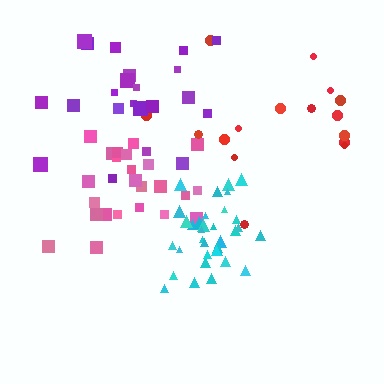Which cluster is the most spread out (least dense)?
Red.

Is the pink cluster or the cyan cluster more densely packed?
Cyan.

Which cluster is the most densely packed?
Cyan.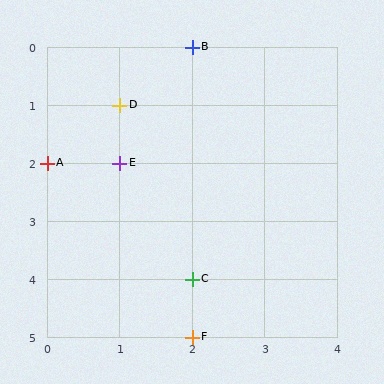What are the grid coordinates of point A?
Point A is at grid coordinates (0, 2).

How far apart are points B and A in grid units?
Points B and A are 2 columns and 2 rows apart (about 2.8 grid units diagonally).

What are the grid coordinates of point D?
Point D is at grid coordinates (1, 1).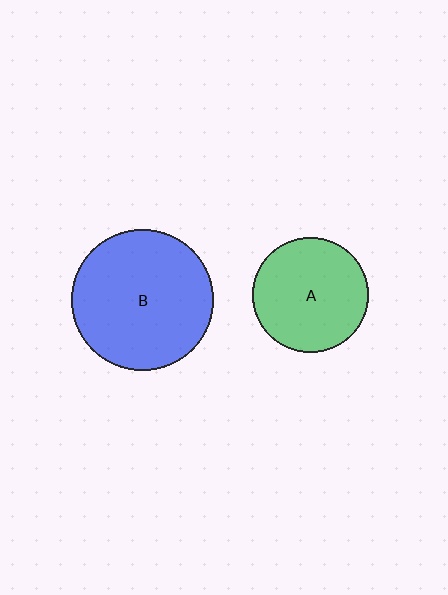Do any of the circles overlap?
No, none of the circles overlap.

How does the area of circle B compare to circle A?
Approximately 1.5 times.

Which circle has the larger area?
Circle B (blue).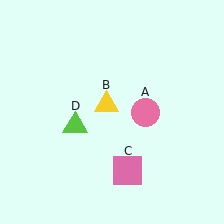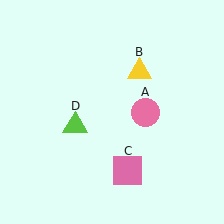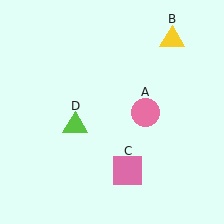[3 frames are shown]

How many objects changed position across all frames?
1 object changed position: yellow triangle (object B).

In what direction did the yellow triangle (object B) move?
The yellow triangle (object B) moved up and to the right.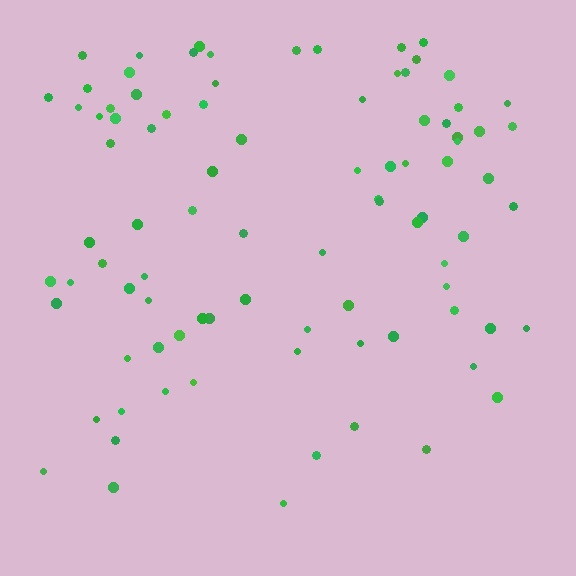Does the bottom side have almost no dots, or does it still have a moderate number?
Still a moderate number, just noticeably fewer than the top.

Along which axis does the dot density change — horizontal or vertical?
Vertical.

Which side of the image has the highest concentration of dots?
The top.